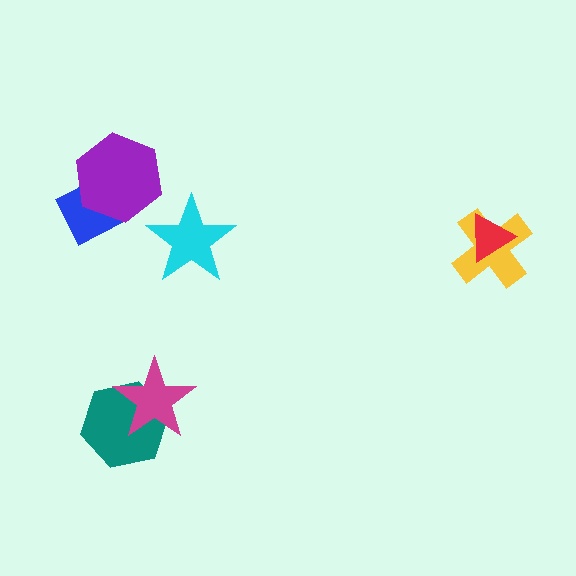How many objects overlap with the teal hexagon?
1 object overlaps with the teal hexagon.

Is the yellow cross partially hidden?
Yes, it is partially covered by another shape.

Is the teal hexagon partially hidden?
Yes, it is partially covered by another shape.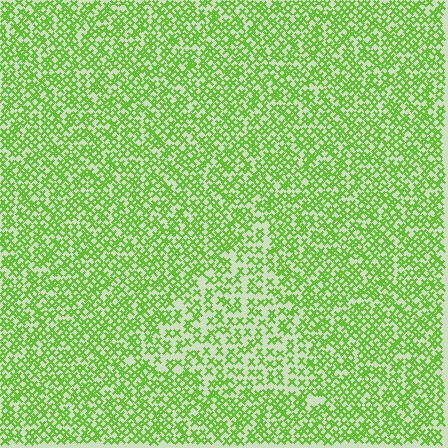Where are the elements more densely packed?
The elements are more densely packed outside the triangle boundary.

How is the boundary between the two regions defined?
The boundary is defined by a change in element density (approximately 1.7x ratio). All elements are the same color, size, and shape.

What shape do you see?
I see a triangle.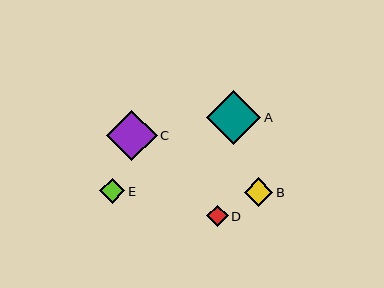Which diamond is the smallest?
Diamond D is the smallest with a size of approximately 21 pixels.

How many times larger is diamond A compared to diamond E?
Diamond A is approximately 2.2 times the size of diamond E.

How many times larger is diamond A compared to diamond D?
Diamond A is approximately 2.5 times the size of diamond D.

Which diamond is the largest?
Diamond A is the largest with a size of approximately 54 pixels.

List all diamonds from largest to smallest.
From largest to smallest: A, C, B, E, D.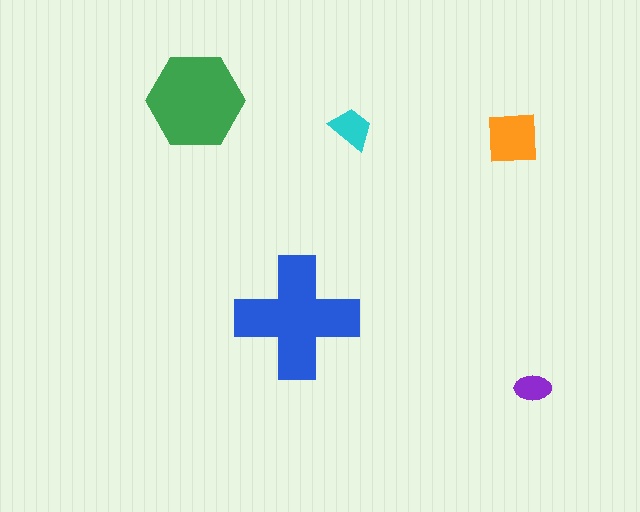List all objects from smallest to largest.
The purple ellipse, the cyan trapezoid, the orange square, the green hexagon, the blue cross.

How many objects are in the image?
There are 5 objects in the image.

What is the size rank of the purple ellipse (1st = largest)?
5th.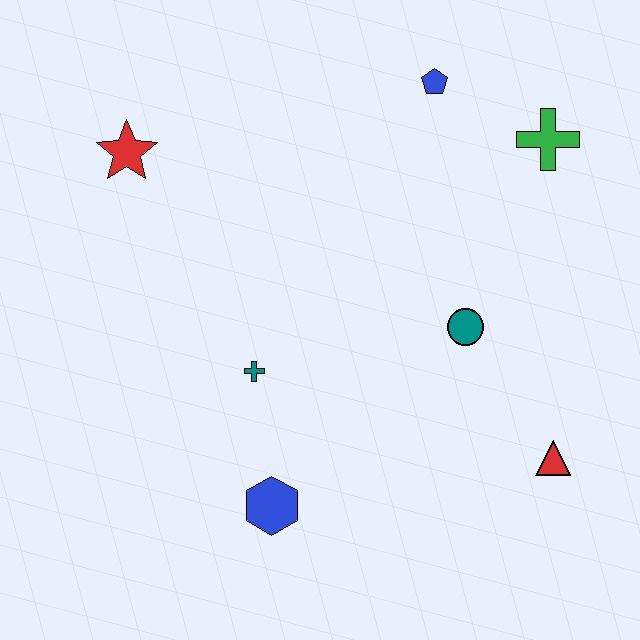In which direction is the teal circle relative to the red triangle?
The teal circle is above the red triangle.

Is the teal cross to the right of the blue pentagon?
No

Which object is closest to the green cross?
The blue pentagon is closest to the green cross.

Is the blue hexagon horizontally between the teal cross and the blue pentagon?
Yes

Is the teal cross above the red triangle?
Yes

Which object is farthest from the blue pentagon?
The blue hexagon is farthest from the blue pentagon.